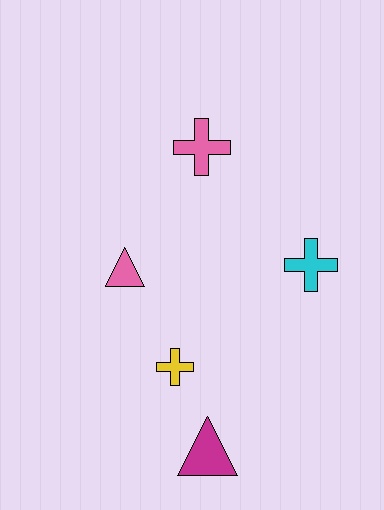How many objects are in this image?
There are 5 objects.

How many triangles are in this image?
There are 2 triangles.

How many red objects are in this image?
There are no red objects.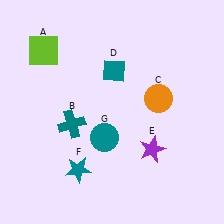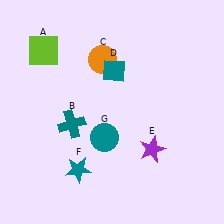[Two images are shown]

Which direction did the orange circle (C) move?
The orange circle (C) moved left.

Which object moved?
The orange circle (C) moved left.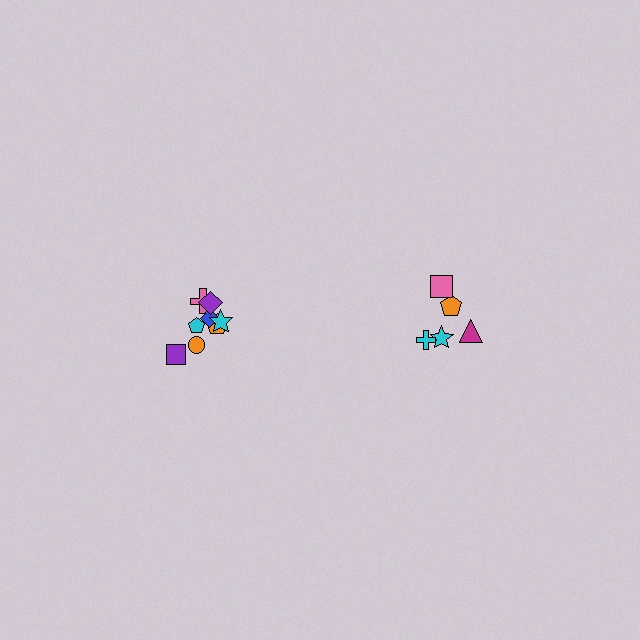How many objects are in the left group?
There are 8 objects.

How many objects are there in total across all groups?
There are 13 objects.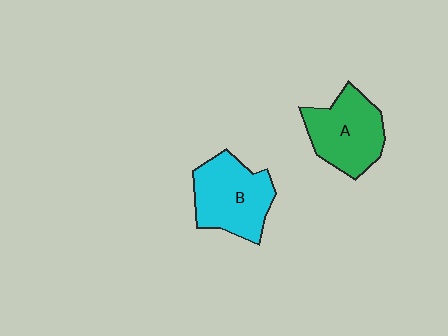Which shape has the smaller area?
Shape A (green).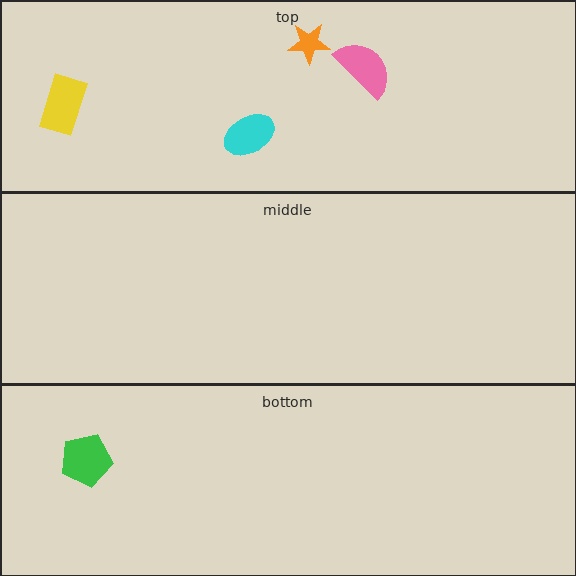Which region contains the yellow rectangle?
The top region.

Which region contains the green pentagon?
The bottom region.